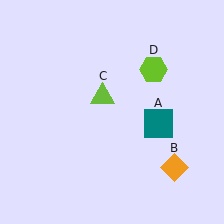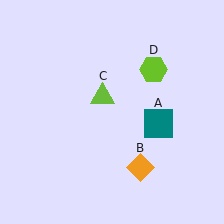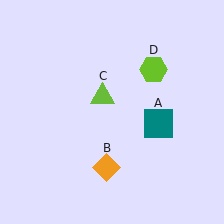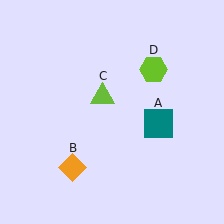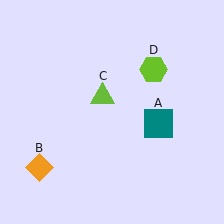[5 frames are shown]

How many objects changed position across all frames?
1 object changed position: orange diamond (object B).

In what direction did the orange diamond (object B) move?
The orange diamond (object B) moved left.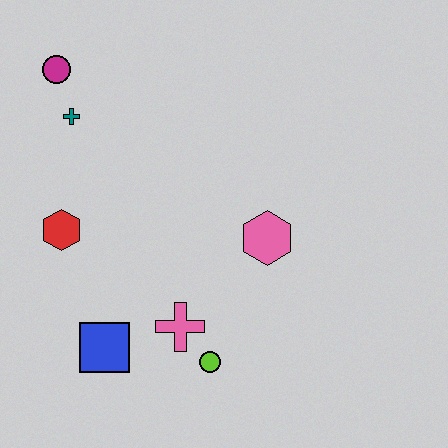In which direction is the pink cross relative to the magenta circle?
The pink cross is below the magenta circle.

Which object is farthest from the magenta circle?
The lime circle is farthest from the magenta circle.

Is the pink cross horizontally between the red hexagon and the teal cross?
No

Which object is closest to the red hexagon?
The teal cross is closest to the red hexagon.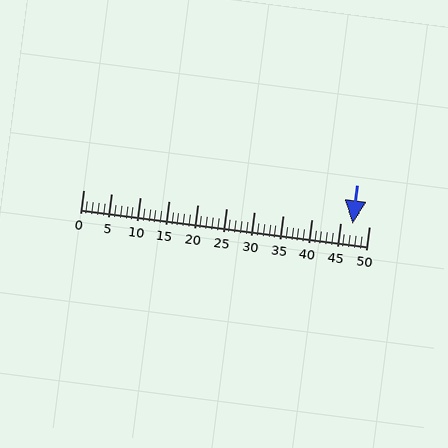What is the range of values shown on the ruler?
The ruler shows values from 0 to 50.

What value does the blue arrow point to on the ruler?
The blue arrow points to approximately 47.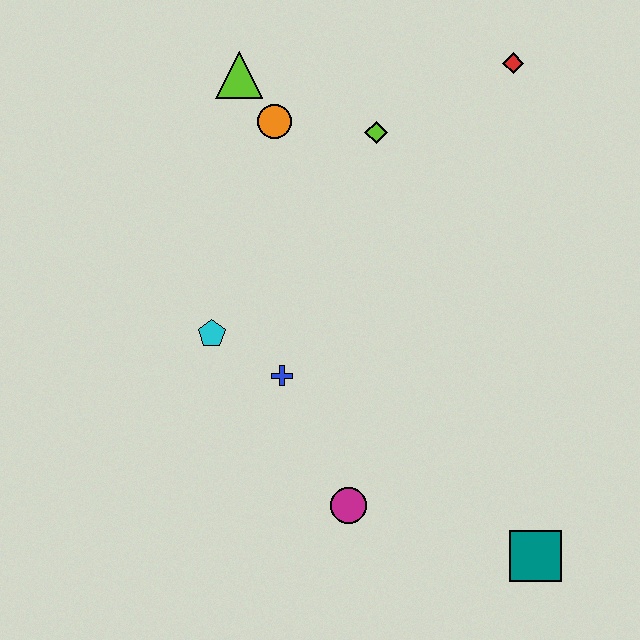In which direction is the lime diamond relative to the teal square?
The lime diamond is above the teal square.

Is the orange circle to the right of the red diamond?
No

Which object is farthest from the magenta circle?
The red diamond is farthest from the magenta circle.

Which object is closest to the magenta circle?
The blue cross is closest to the magenta circle.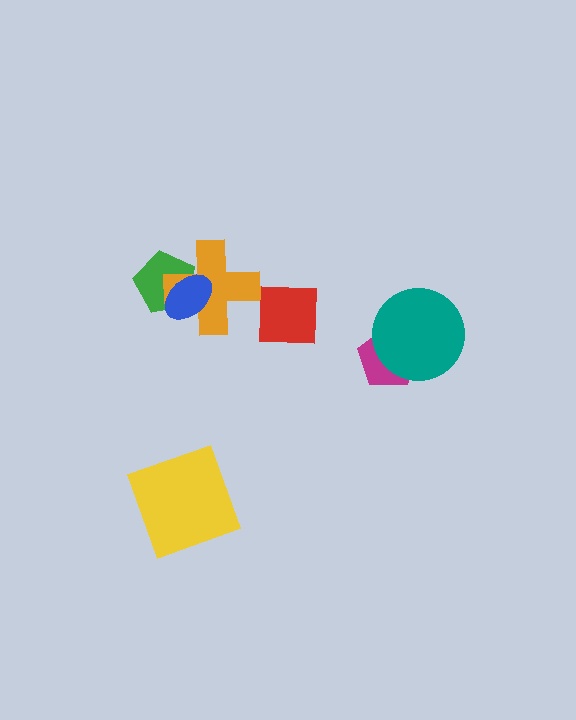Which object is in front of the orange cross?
The blue ellipse is in front of the orange cross.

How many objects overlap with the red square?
0 objects overlap with the red square.